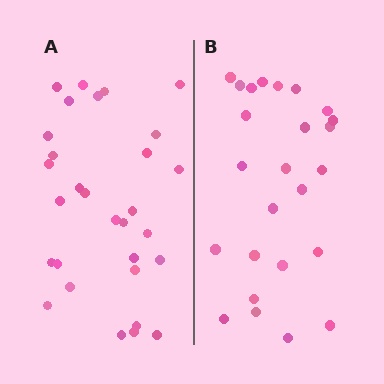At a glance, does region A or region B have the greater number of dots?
Region A (the left region) has more dots.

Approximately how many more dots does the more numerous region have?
Region A has about 5 more dots than region B.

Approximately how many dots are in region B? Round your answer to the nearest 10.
About 20 dots. (The exact count is 25, which rounds to 20.)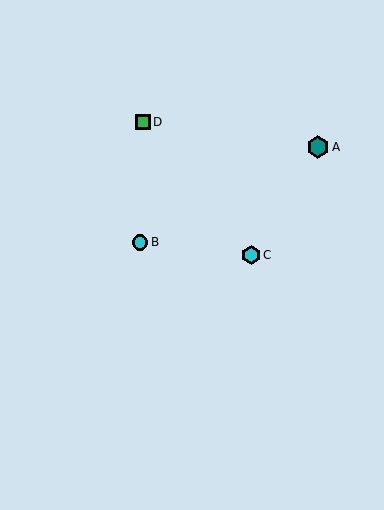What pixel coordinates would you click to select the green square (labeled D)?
Click at (143, 122) to select the green square D.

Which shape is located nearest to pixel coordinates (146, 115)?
The green square (labeled D) at (143, 122) is nearest to that location.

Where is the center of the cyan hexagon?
The center of the cyan hexagon is at (251, 255).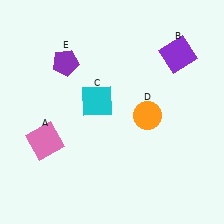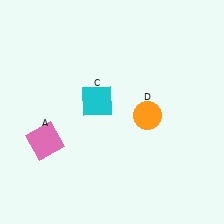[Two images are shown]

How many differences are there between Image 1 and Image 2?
There are 2 differences between the two images.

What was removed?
The purple pentagon (E), the purple square (B) were removed in Image 2.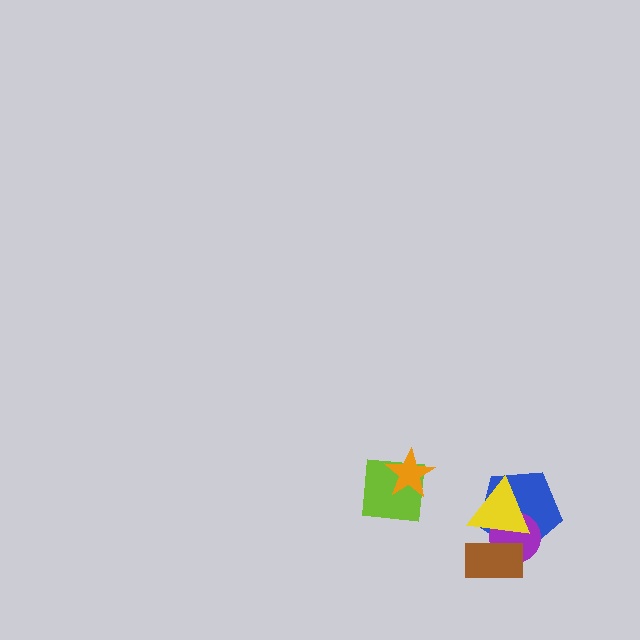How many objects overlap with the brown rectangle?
3 objects overlap with the brown rectangle.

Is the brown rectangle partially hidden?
No, no other shape covers it.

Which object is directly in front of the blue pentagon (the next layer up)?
The purple circle is directly in front of the blue pentagon.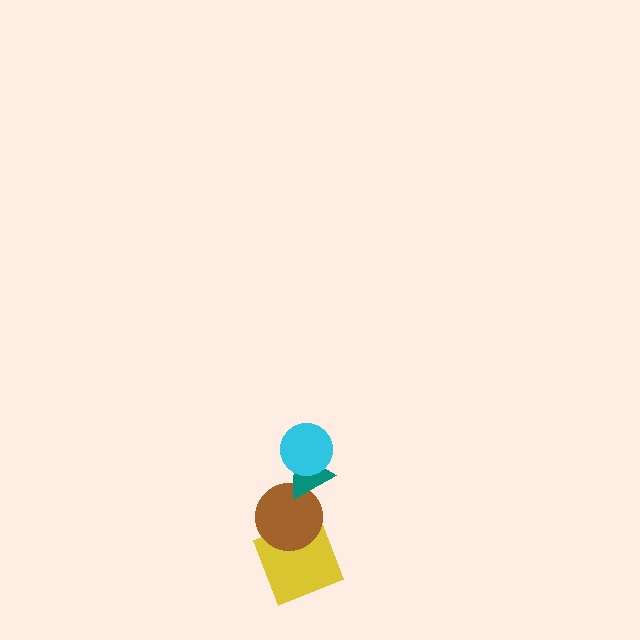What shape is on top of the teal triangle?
The cyan circle is on top of the teal triangle.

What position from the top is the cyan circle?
The cyan circle is 1st from the top.